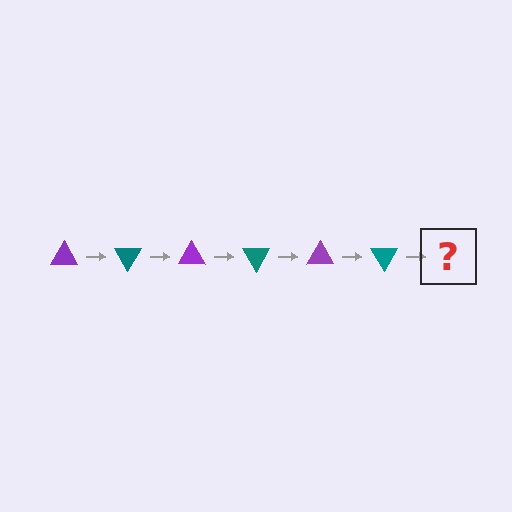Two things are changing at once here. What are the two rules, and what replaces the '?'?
The two rules are that it rotates 60 degrees each step and the color cycles through purple and teal. The '?' should be a purple triangle, rotated 360 degrees from the start.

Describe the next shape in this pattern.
It should be a purple triangle, rotated 360 degrees from the start.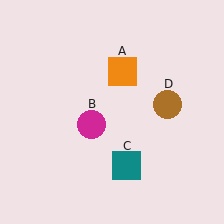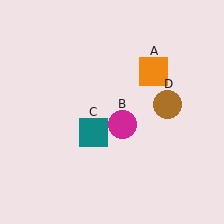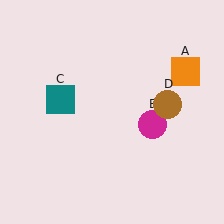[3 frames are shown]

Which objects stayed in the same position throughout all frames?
Brown circle (object D) remained stationary.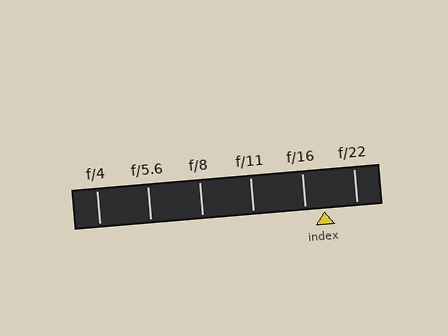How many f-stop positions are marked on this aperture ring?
There are 6 f-stop positions marked.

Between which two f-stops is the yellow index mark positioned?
The index mark is between f/16 and f/22.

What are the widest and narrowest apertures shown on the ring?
The widest aperture shown is f/4 and the narrowest is f/22.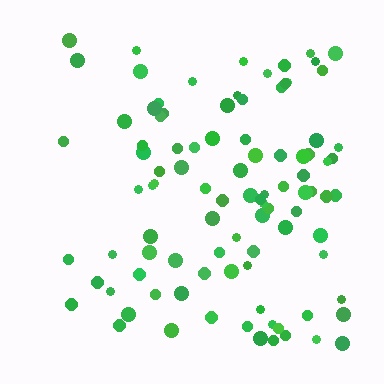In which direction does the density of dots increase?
From left to right, with the right side densest.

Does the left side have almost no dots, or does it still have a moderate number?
Still a moderate number, just noticeably fewer than the right.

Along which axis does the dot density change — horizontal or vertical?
Horizontal.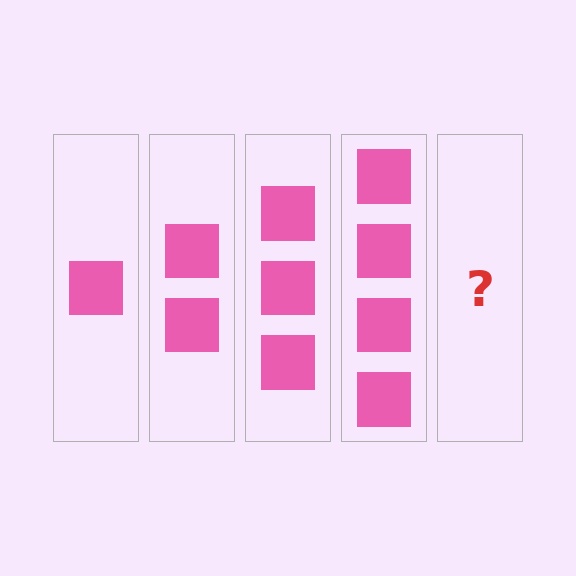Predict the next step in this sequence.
The next step is 5 squares.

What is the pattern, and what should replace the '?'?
The pattern is that each step adds one more square. The '?' should be 5 squares.